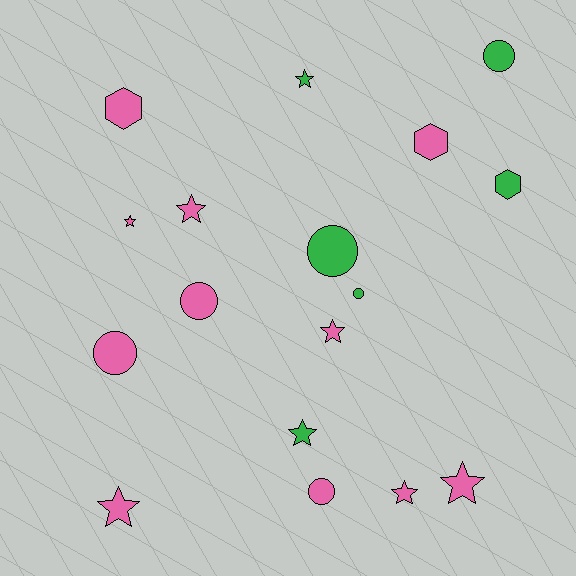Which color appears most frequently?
Pink, with 11 objects.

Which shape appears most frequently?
Star, with 8 objects.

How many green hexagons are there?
There is 1 green hexagon.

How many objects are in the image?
There are 17 objects.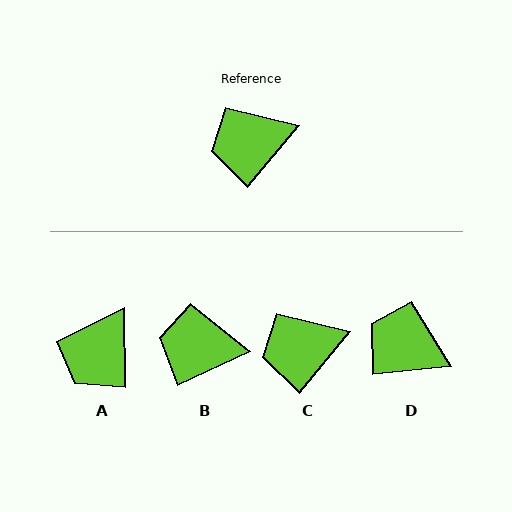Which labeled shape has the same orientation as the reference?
C.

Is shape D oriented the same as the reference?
No, it is off by about 44 degrees.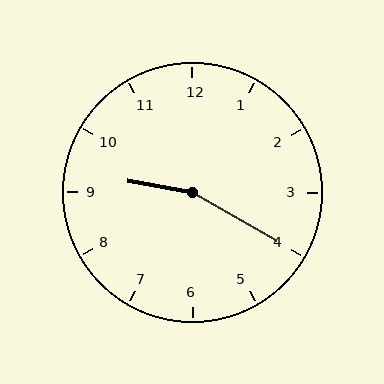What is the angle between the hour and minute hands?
Approximately 160 degrees.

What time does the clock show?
9:20.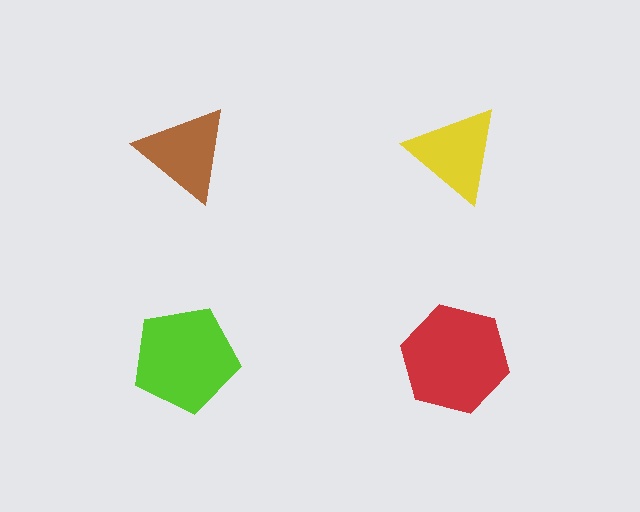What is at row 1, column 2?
A yellow triangle.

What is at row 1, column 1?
A brown triangle.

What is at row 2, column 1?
A lime pentagon.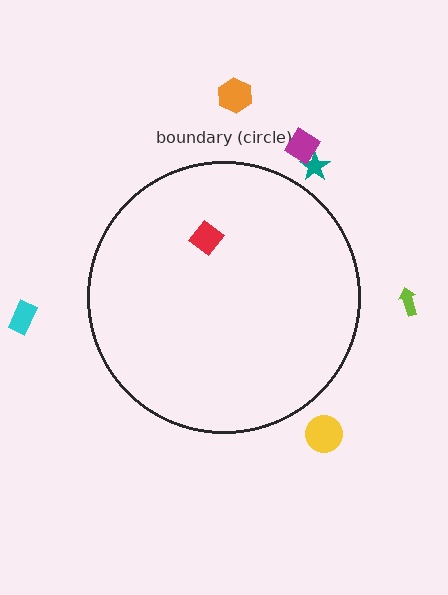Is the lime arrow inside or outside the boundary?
Outside.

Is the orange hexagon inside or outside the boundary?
Outside.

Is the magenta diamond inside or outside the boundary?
Outside.